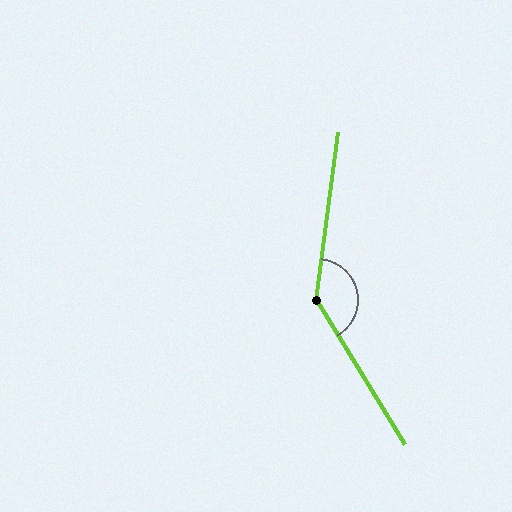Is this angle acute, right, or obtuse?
It is obtuse.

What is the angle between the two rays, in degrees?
Approximately 141 degrees.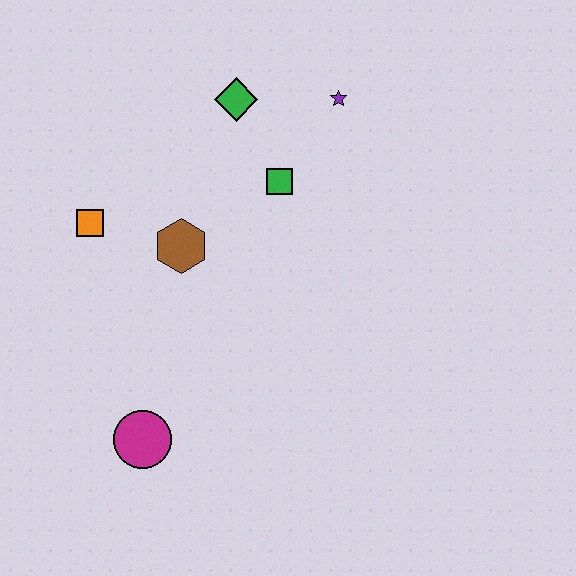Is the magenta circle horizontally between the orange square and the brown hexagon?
Yes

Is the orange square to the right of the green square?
No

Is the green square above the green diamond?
No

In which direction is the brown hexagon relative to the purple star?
The brown hexagon is to the left of the purple star.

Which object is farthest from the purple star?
The magenta circle is farthest from the purple star.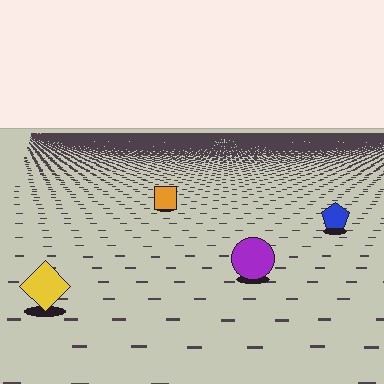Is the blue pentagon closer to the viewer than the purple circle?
No. The purple circle is closer — you can tell from the texture gradient: the ground texture is coarser near it.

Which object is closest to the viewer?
The yellow diamond is closest. The texture marks near it are larger and more spread out.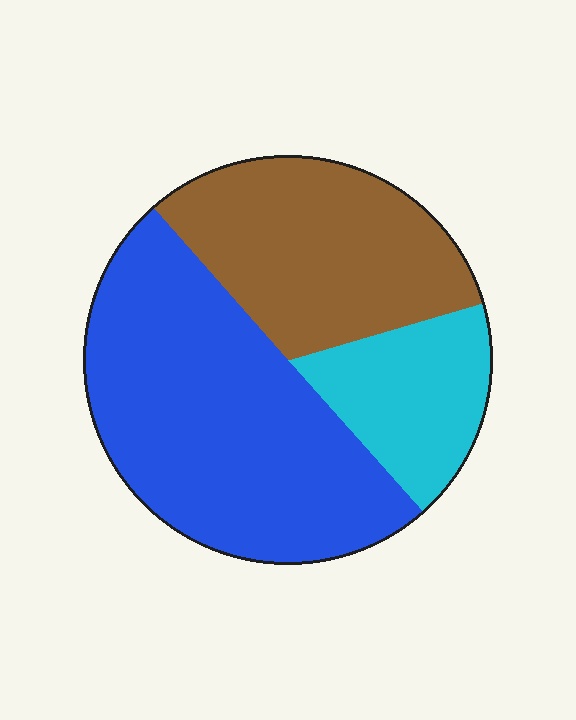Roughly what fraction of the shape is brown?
Brown takes up about one third (1/3) of the shape.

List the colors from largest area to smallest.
From largest to smallest: blue, brown, cyan.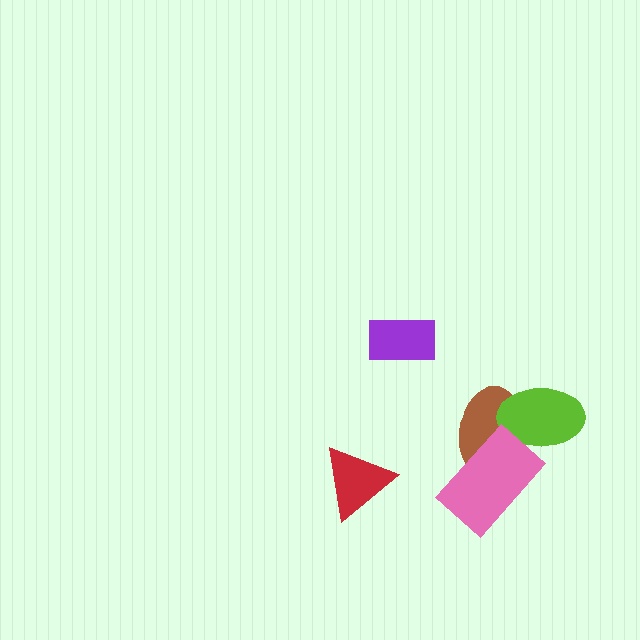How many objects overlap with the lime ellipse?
2 objects overlap with the lime ellipse.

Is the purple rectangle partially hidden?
No, no other shape covers it.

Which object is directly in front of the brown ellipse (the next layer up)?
The lime ellipse is directly in front of the brown ellipse.